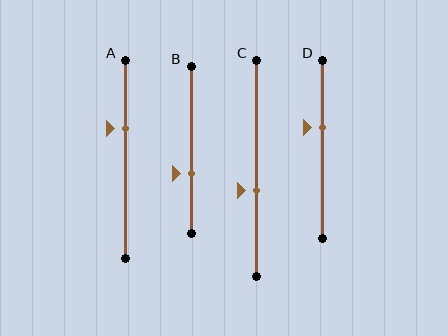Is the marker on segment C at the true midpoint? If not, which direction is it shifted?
No, the marker on segment C is shifted downward by about 11% of the segment length.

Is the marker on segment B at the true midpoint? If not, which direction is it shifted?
No, the marker on segment B is shifted downward by about 14% of the segment length.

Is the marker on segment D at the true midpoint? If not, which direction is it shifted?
No, the marker on segment D is shifted upward by about 12% of the segment length.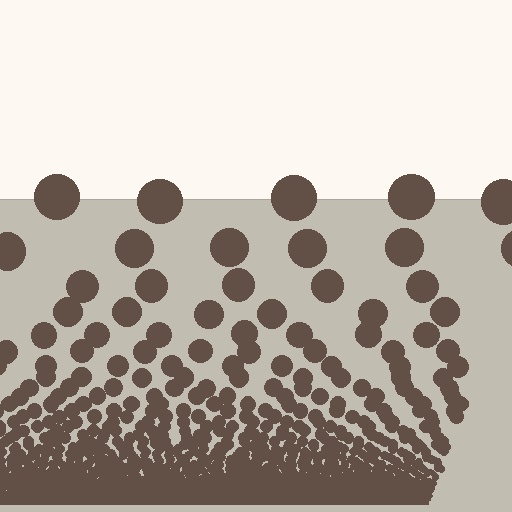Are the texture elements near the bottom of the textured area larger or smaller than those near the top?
Smaller. The gradient is inverted — elements near the bottom are smaller and denser.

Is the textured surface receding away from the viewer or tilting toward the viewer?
The surface appears to tilt toward the viewer. Texture elements get larger and sparser toward the top.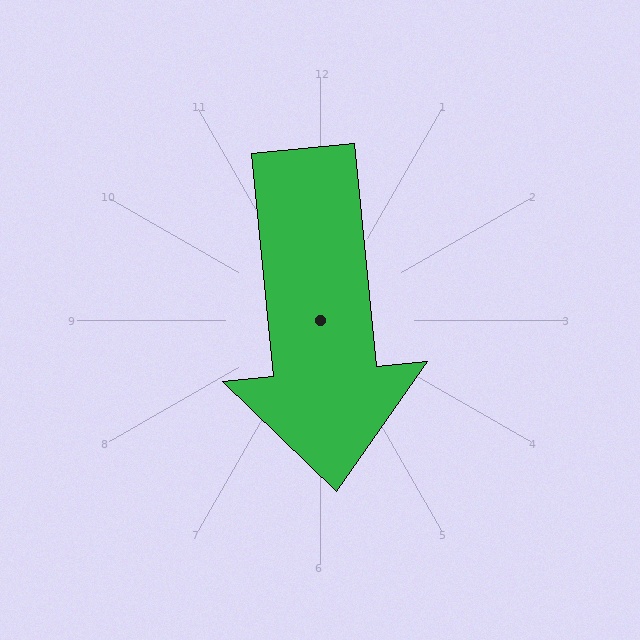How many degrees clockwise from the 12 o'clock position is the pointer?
Approximately 174 degrees.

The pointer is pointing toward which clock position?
Roughly 6 o'clock.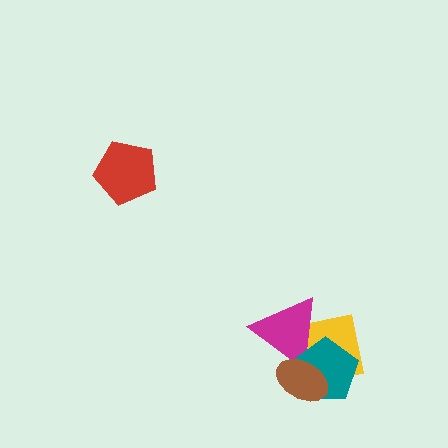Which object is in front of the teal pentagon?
The brown ellipse is in front of the teal pentagon.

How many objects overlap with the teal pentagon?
3 objects overlap with the teal pentagon.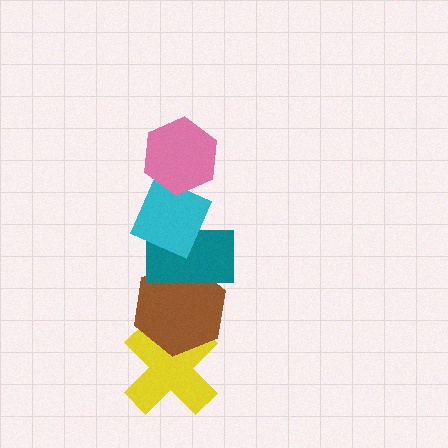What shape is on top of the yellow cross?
The brown hexagon is on top of the yellow cross.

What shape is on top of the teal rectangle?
The cyan diamond is on top of the teal rectangle.